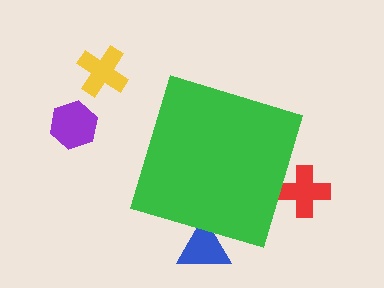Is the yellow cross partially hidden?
No, the yellow cross is fully visible.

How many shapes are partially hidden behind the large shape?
2 shapes are partially hidden.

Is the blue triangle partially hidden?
Yes, the blue triangle is partially hidden behind the green diamond.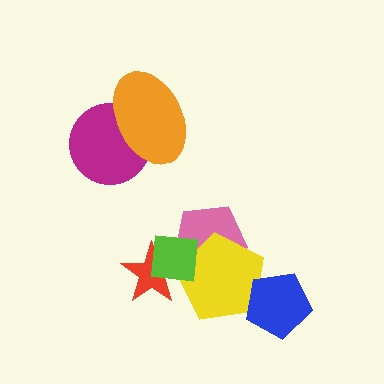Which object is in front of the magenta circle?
The orange ellipse is in front of the magenta circle.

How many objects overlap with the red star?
2 objects overlap with the red star.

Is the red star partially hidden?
Yes, it is partially covered by another shape.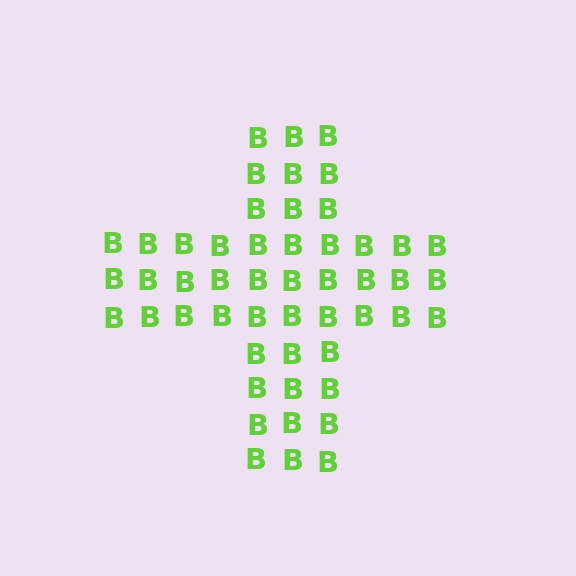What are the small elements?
The small elements are letter B's.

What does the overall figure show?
The overall figure shows a cross.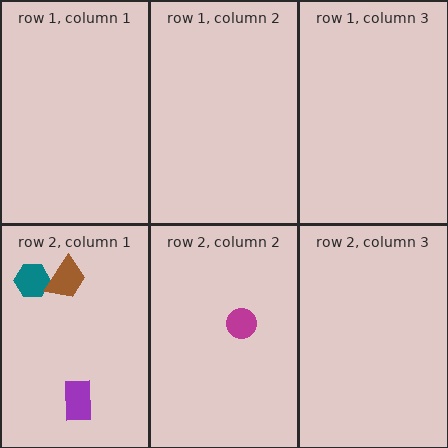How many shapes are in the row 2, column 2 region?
1.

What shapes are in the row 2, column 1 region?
The purple rectangle, the teal hexagon, the brown trapezoid.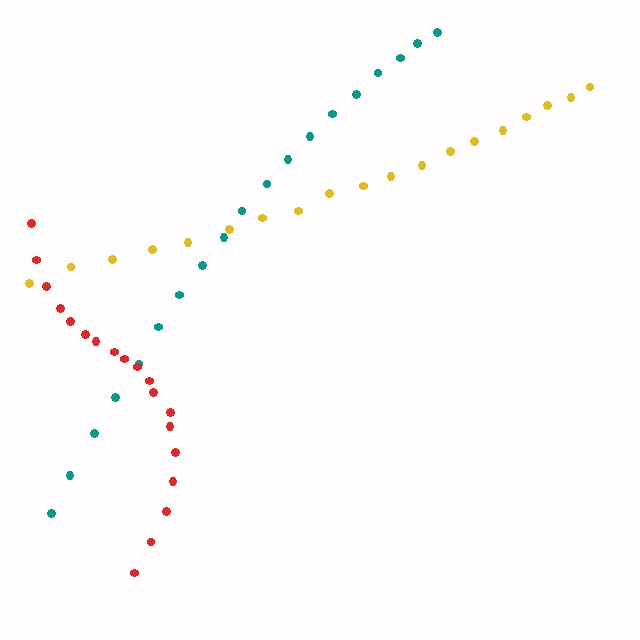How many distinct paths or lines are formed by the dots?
There are 3 distinct paths.